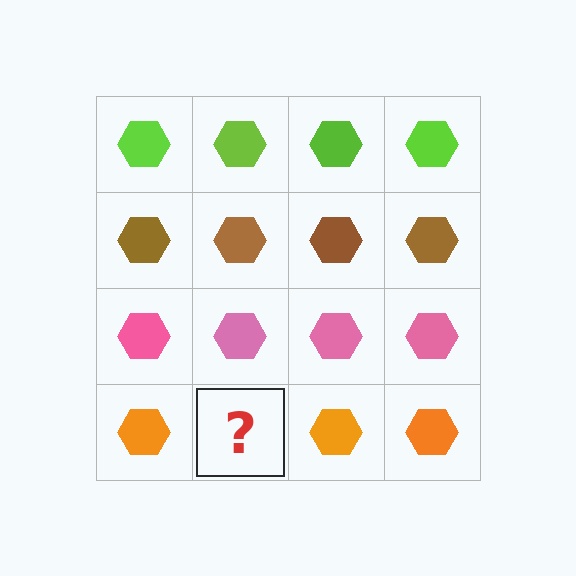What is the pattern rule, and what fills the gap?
The rule is that each row has a consistent color. The gap should be filled with an orange hexagon.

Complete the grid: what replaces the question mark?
The question mark should be replaced with an orange hexagon.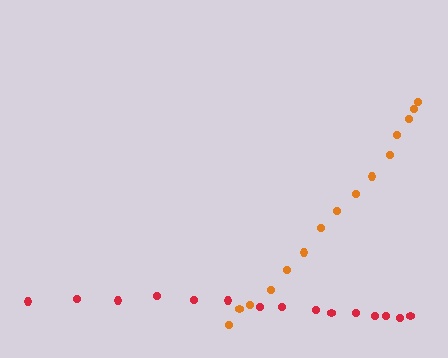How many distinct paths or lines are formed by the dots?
There are 2 distinct paths.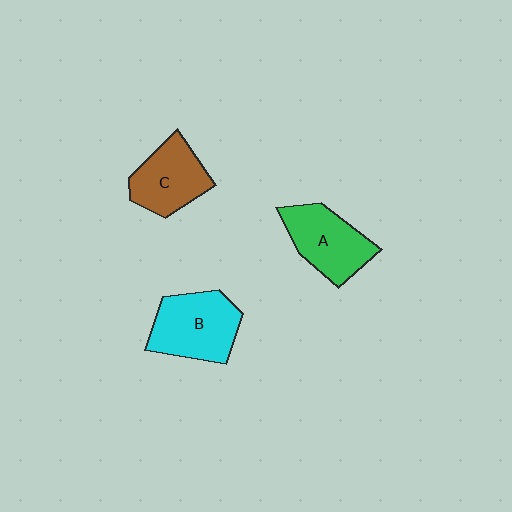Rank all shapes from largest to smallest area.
From largest to smallest: B (cyan), A (green), C (brown).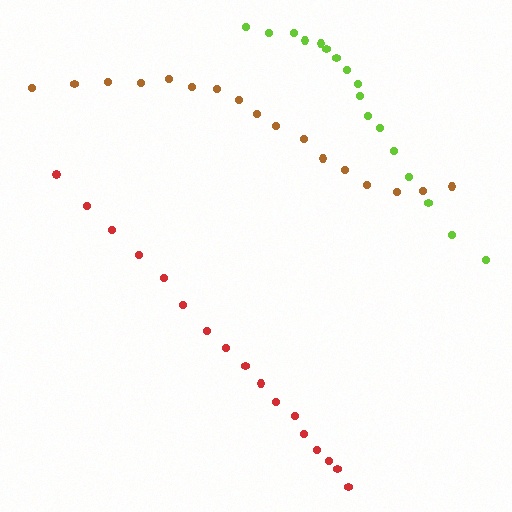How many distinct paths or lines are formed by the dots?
There are 3 distinct paths.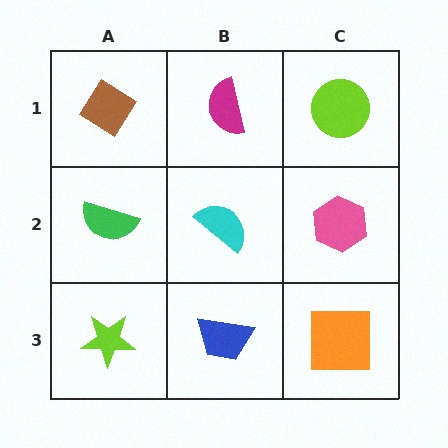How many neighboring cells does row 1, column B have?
3.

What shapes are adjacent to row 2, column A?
A brown diamond (row 1, column A), a lime star (row 3, column A), a cyan semicircle (row 2, column B).